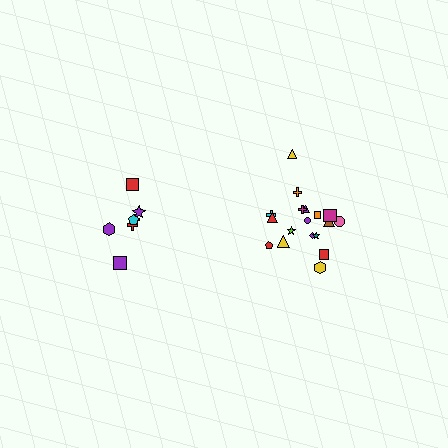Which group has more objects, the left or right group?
The right group.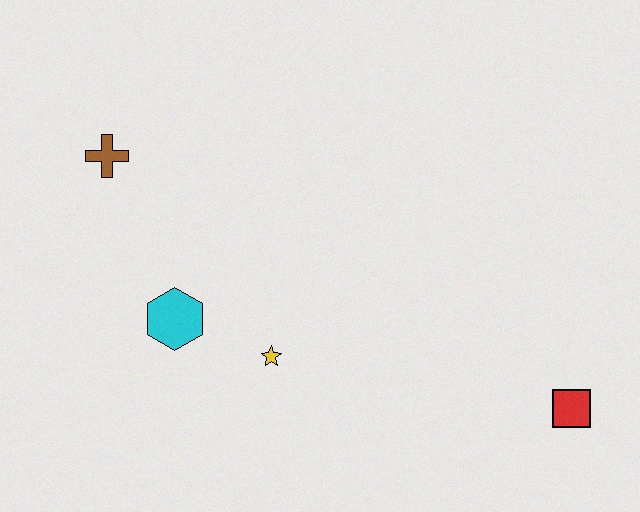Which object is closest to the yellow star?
The cyan hexagon is closest to the yellow star.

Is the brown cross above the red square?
Yes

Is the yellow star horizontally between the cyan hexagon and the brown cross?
No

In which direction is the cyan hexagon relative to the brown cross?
The cyan hexagon is below the brown cross.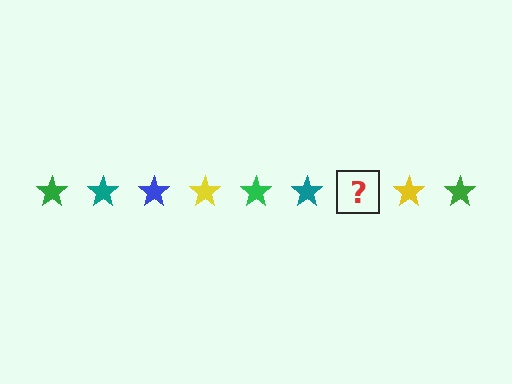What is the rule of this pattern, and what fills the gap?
The rule is that the pattern cycles through green, teal, blue, yellow stars. The gap should be filled with a blue star.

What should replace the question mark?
The question mark should be replaced with a blue star.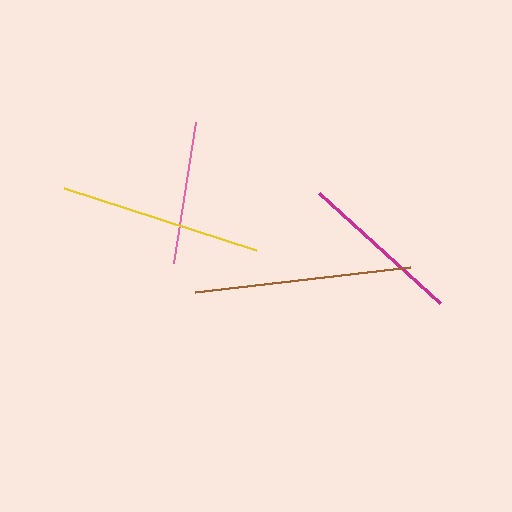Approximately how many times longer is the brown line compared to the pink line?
The brown line is approximately 1.5 times the length of the pink line.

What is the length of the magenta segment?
The magenta segment is approximately 164 pixels long.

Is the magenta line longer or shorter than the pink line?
The magenta line is longer than the pink line.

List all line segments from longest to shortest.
From longest to shortest: brown, yellow, magenta, pink.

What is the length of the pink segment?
The pink segment is approximately 143 pixels long.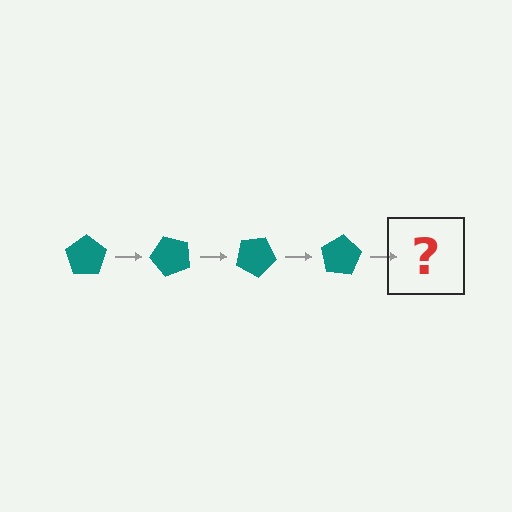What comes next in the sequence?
The next element should be a teal pentagon rotated 200 degrees.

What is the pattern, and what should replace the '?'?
The pattern is that the pentagon rotates 50 degrees each step. The '?' should be a teal pentagon rotated 200 degrees.